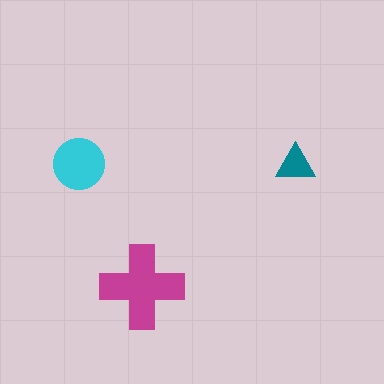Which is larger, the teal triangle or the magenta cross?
The magenta cross.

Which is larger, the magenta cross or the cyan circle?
The magenta cross.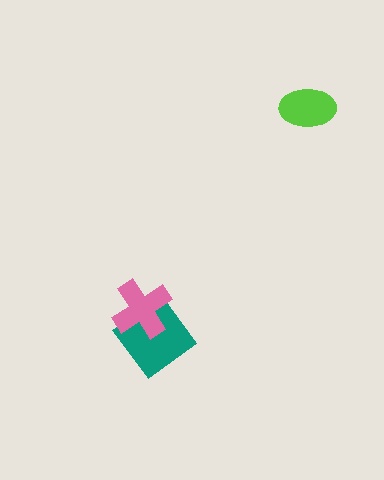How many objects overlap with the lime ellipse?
0 objects overlap with the lime ellipse.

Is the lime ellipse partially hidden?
No, no other shape covers it.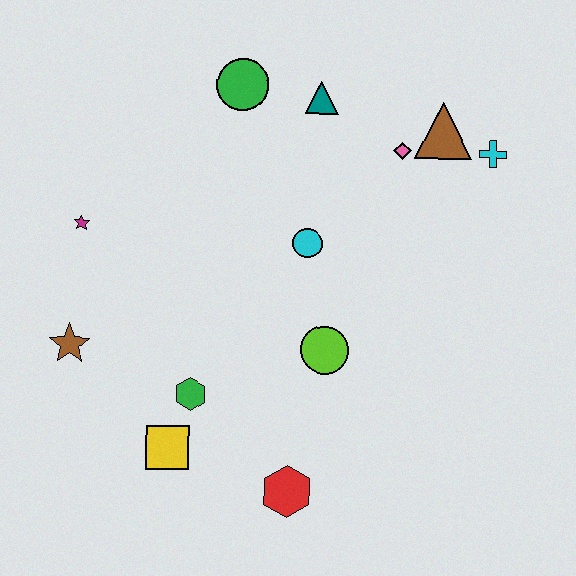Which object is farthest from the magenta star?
The cyan cross is farthest from the magenta star.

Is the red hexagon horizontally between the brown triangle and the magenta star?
Yes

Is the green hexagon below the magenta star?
Yes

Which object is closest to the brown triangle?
The pink diamond is closest to the brown triangle.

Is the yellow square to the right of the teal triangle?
No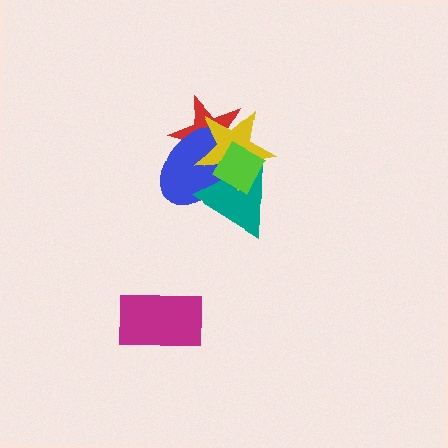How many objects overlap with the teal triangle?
4 objects overlap with the teal triangle.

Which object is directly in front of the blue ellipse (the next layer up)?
The teal triangle is directly in front of the blue ellipse.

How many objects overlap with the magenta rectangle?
0 objects overlap with the magenta rectangle.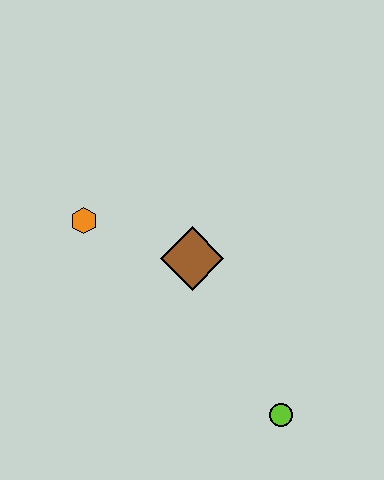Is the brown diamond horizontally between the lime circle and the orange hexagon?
Yes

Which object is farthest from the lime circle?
The orange hexagon is farthest from the lime circle.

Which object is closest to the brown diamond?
The orange hexagon is closest to the brown diamond.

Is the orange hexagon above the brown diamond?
Yes